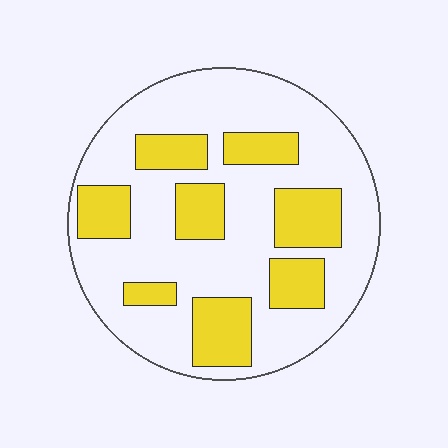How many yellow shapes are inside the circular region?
8.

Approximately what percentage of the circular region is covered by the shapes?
Approximately 30%.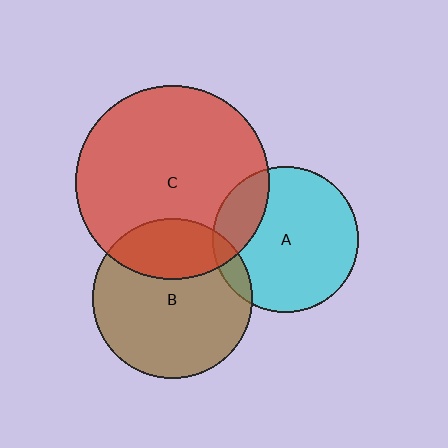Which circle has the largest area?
Circle C (red).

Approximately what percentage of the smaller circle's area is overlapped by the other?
Approximately 20%.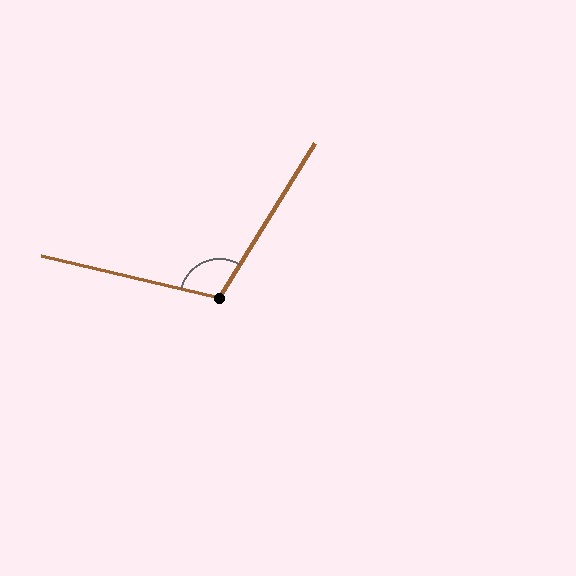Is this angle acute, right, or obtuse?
It is obtuse.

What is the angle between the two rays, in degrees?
Approximately 108 degrees.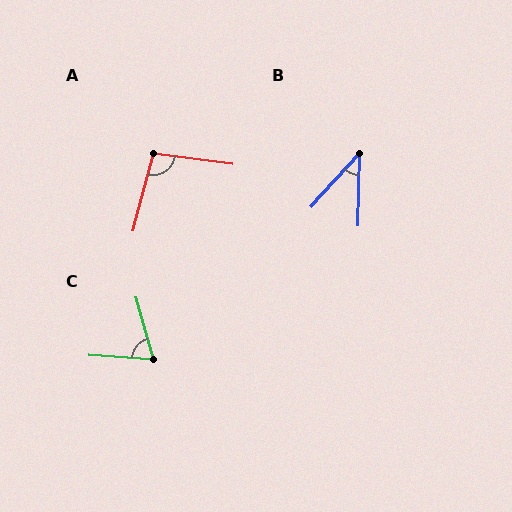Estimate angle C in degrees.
Approximately 70 degrees.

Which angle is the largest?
A, at approximately 97 degrees.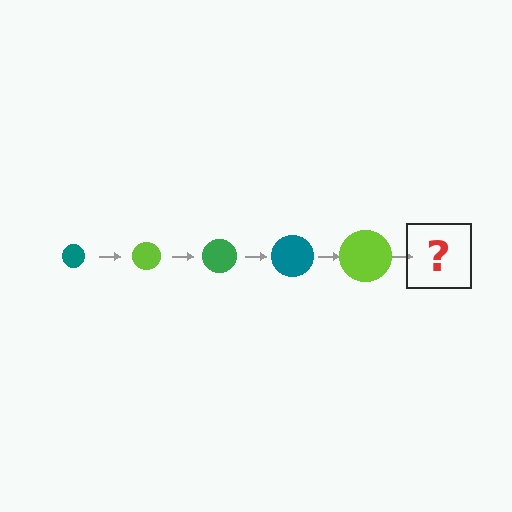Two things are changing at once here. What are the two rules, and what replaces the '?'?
The two rules are that the circle grows larger each step and the color cycles through teal, lime, and green. The '?' should be a green circle, larger than the previous one.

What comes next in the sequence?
The next element should be a green circle, larger than the previous one.